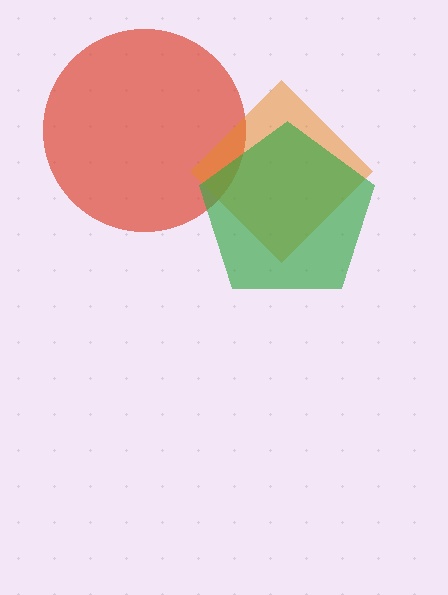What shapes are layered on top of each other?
The layered shapes are: a red circle, an orange diamond, a green pentagon.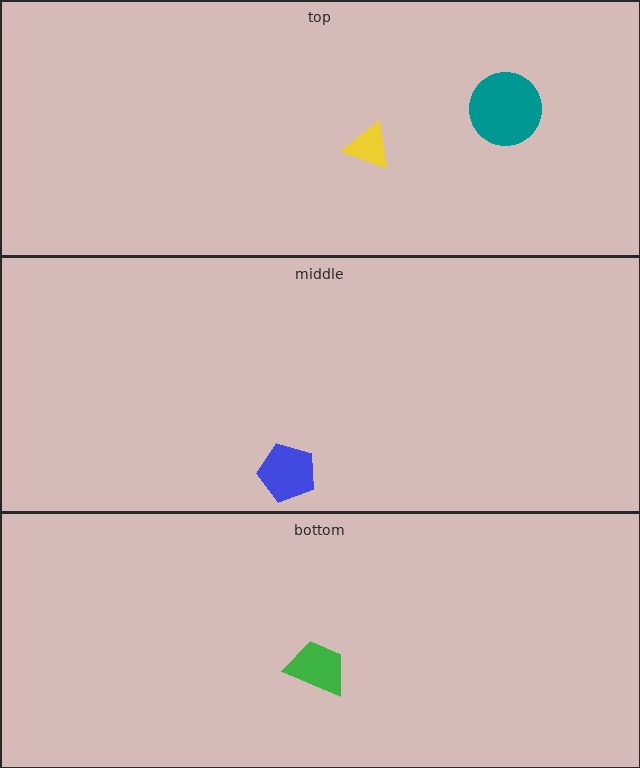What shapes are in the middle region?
The blue pentagon.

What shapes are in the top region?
The teal circle, the yellow triangle.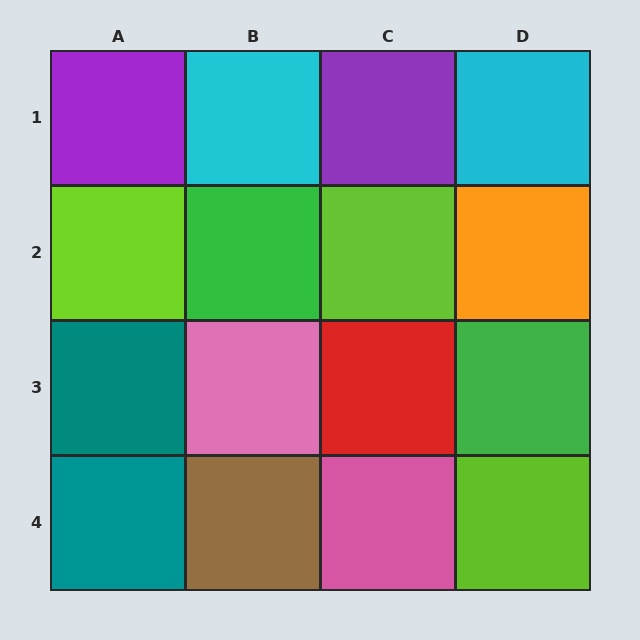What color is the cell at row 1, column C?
Purple.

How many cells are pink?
2 cells are pink.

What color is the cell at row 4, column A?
Teal.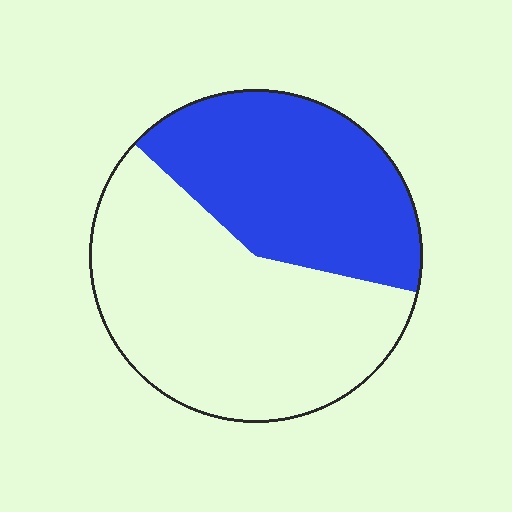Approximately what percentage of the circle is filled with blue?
Approximately 40%.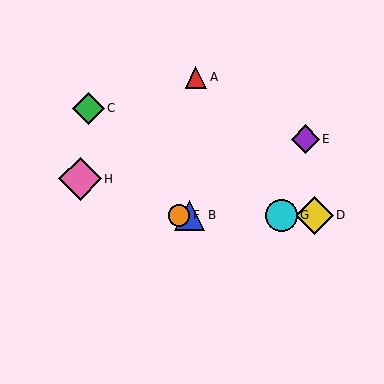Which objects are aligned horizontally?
Objects B, D, F, G are aligned horizontally.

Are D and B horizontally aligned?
Yes, both are at y≈215.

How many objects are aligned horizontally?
4 objects (B, D, F, G) are aligned horizontally.